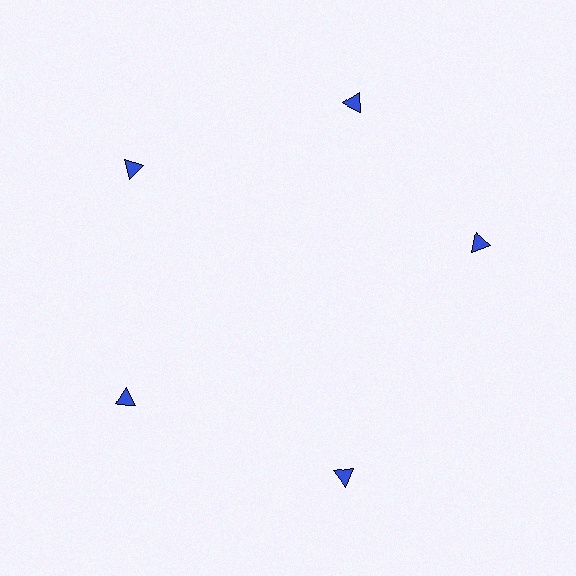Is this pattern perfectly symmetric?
No. The 5 blue triangles are arranged in a ring, but one element near the 3 o'clock position is rotated out of alignment along the ring, breaking the 5-fold rotational symmetry.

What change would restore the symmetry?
The symmetry would be restored by rotating it back into even spacing with its neighbors so that all 5 triangles sit at equal angles and equal distance from the center.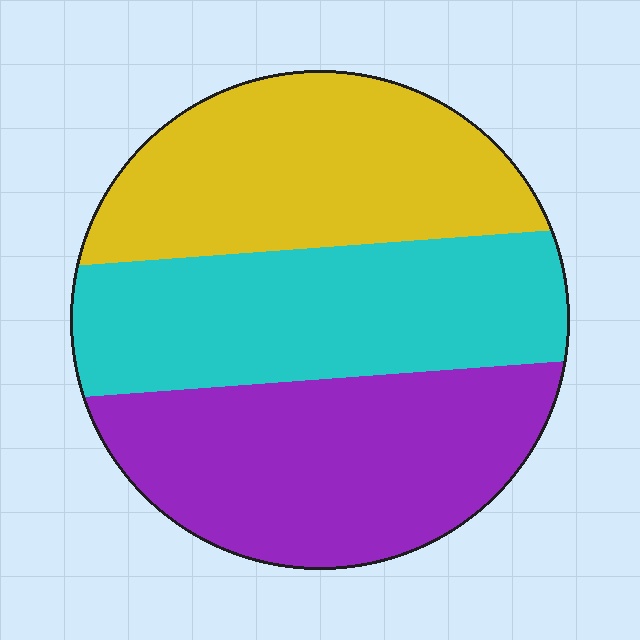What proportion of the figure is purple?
Purple covers roughly 35% of the figure.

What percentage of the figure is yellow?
Yellow takes up about one third (1/3) of the figure.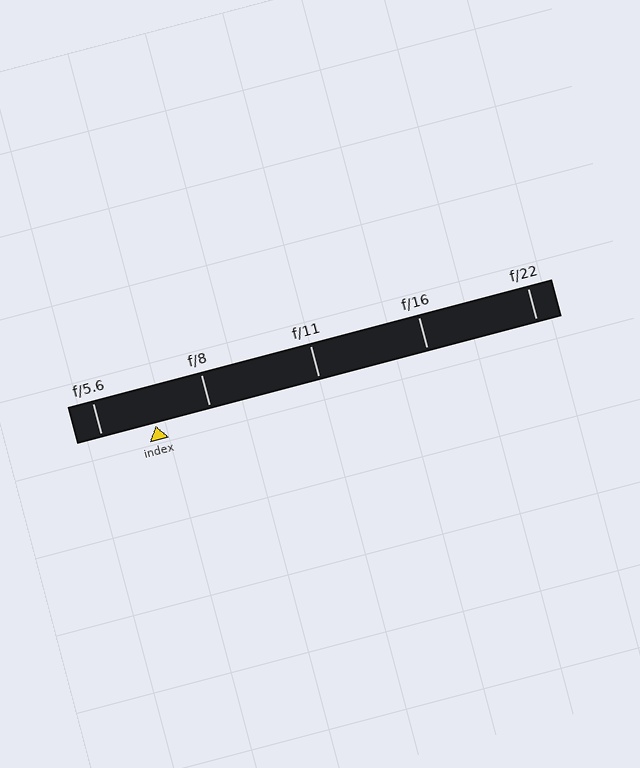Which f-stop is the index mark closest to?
The index mark is closest to f/5.6.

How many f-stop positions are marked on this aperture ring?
There are 5 f-stop positions marked.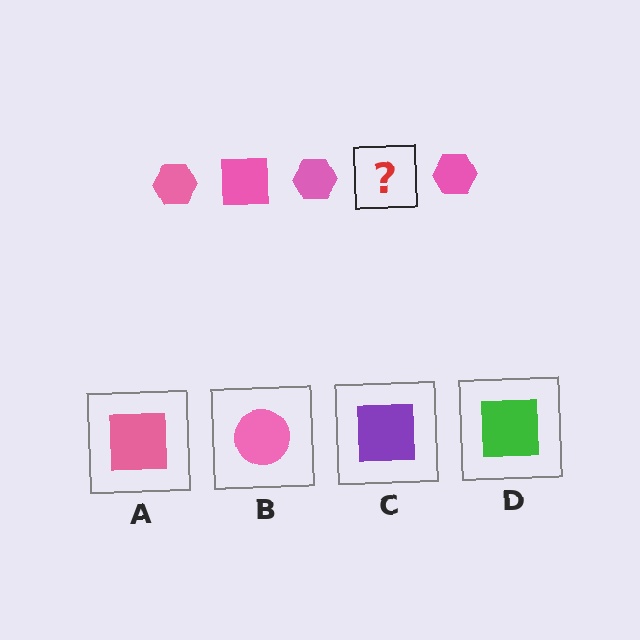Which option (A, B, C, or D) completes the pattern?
A.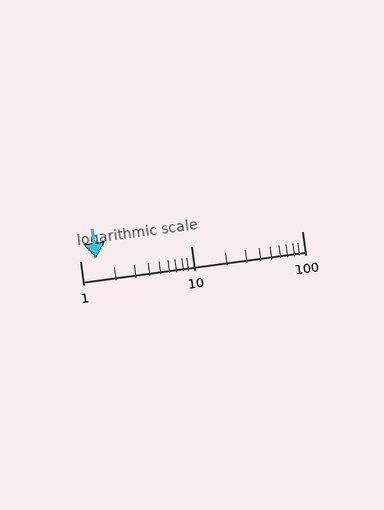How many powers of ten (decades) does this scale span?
The scale spans 2 decades, from 1 to 100.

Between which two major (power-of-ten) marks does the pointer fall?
The pointer is between 1 and 10.